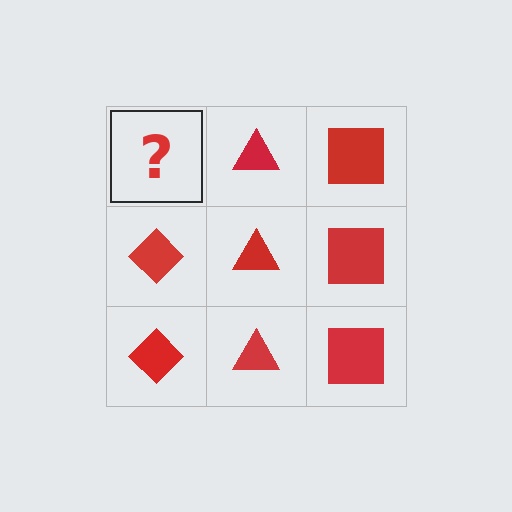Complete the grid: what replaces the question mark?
The question mark should be replaced with a red diamond.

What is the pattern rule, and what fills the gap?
The rule is that each column has a consistent shape. The gap should be filled with a red diamond.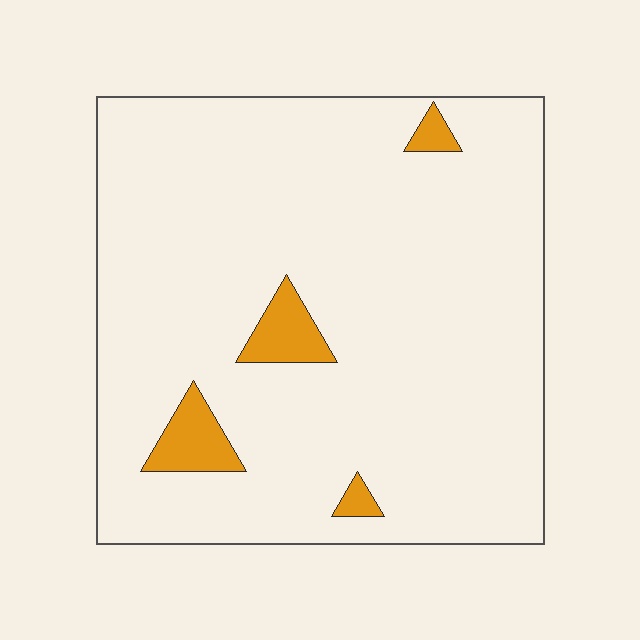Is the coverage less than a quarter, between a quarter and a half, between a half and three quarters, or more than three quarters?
Less than a quarter.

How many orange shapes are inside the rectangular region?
4.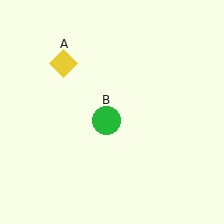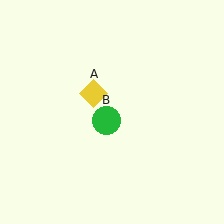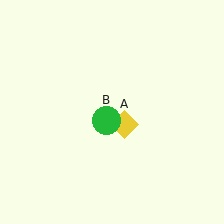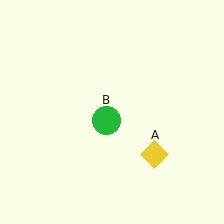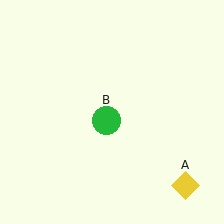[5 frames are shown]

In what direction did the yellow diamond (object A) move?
The yellow diamond (object A) moved down and to the right.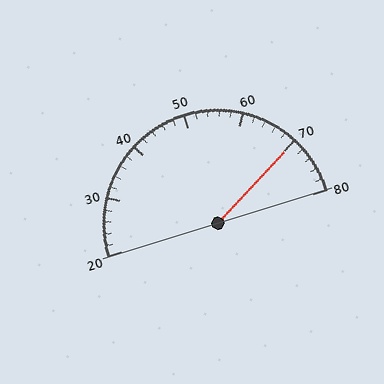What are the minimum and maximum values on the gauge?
The gauge ranges from 20 to 80.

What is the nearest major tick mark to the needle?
The nearest major tick mark is 70.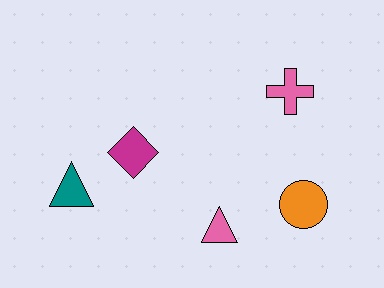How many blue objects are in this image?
There are no blue objects.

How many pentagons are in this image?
There are no pentagons.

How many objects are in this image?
There are 5 objects.